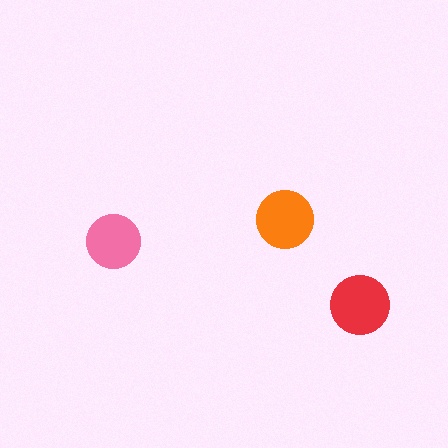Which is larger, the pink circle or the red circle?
The red one.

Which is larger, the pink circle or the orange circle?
The orange one.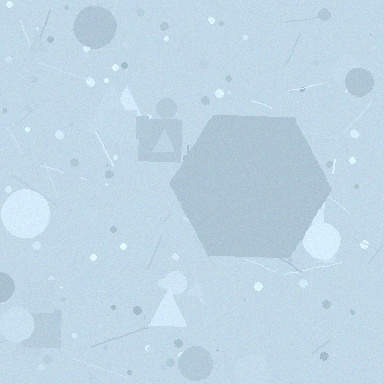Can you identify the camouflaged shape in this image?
The camouflaged shape is a hexagon.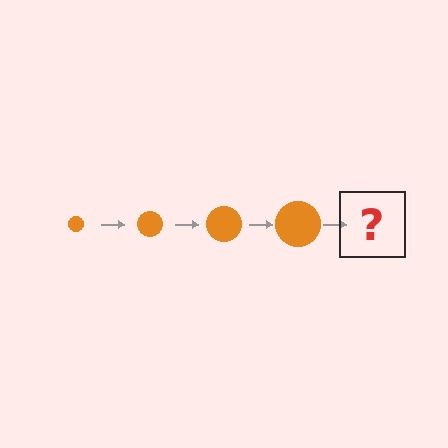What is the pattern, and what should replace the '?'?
The pattern is that the circle gets progressively larger each step. The '?' should be an orange circle, larger than the previous one.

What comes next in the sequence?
The next element should be an orange circle, larger than the previous one.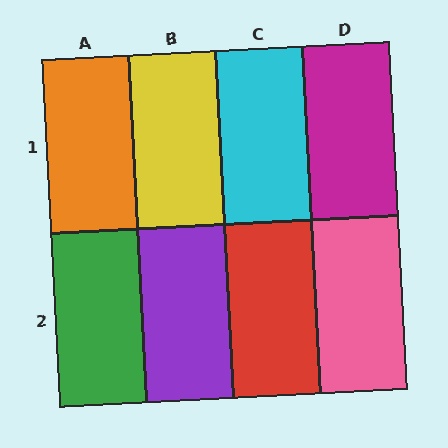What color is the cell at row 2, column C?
Red.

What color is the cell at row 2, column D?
Pink.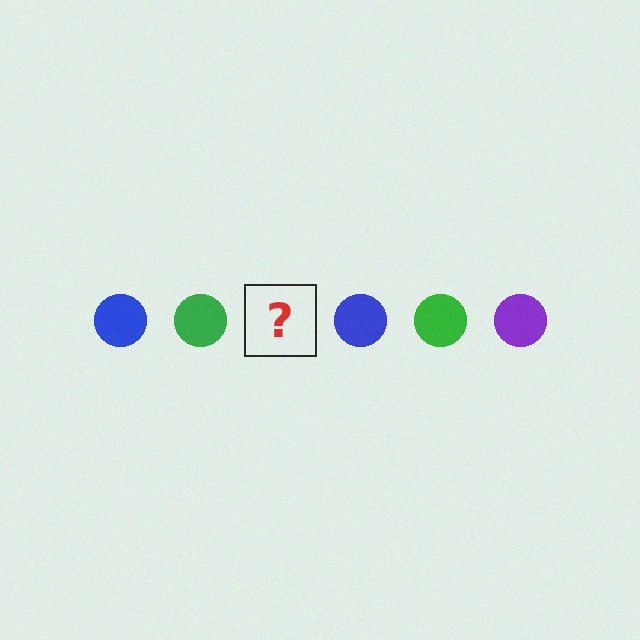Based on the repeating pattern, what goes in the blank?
The blank should be a purple circle.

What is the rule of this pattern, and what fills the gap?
The rule is that the pattern cycles through blue, green, purple circles. The gap should be filled with a purple circle.